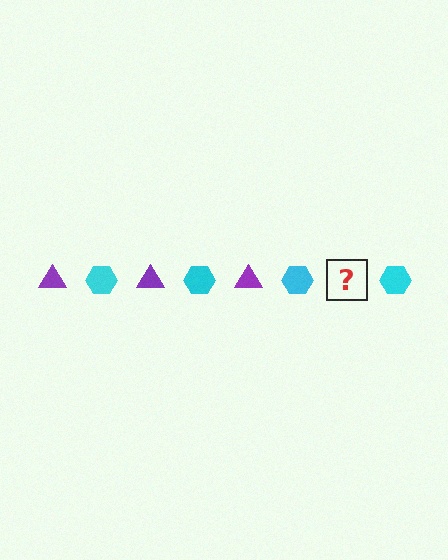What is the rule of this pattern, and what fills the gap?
The rule is that the pattern alternates between purple triangle and cyan hexagon. The gap should be filled with a purple triangle.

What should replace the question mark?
The question mark should be replaced with a purple triangle.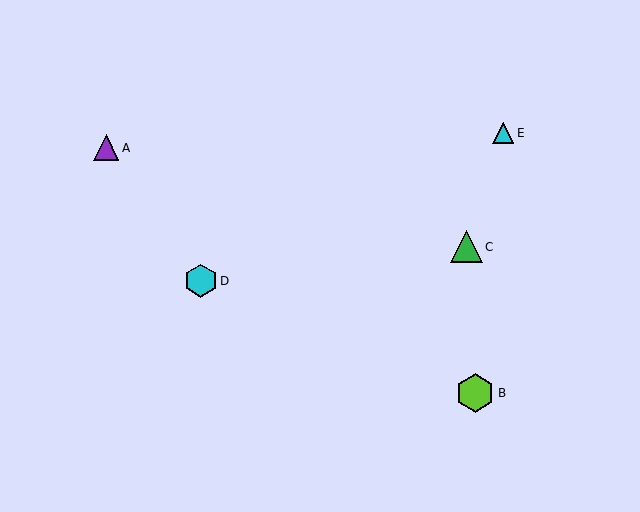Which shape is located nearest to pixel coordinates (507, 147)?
The cyan triangle (labeled E) at (503, 133) is nearest to that location.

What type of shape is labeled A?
Shape A is a purple triangle.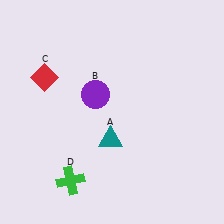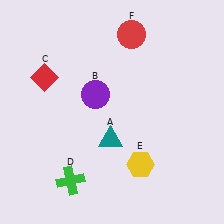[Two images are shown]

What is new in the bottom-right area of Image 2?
A yellow hexagon (E) was added in the bottom-right area of Image 2.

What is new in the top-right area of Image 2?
A red circle (F) was added in the top-right area of Image 2.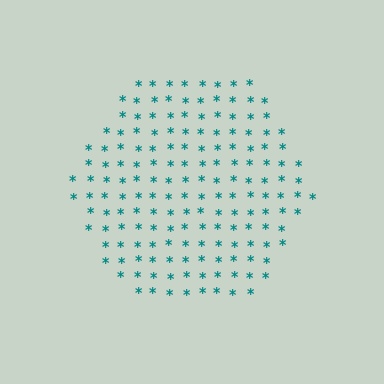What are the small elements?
The small elements are asterisks.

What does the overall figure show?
The overall figure shows a hexagon.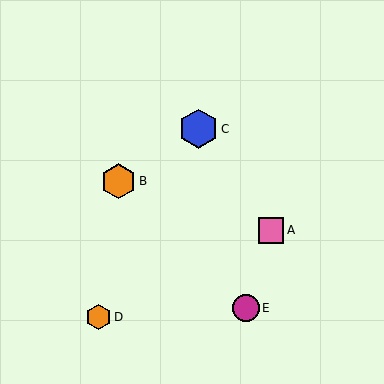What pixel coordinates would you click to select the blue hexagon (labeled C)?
Click at (198, 129) to select the blue hexagon C.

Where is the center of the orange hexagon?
The center of the orange hexagon is at (98, 317).